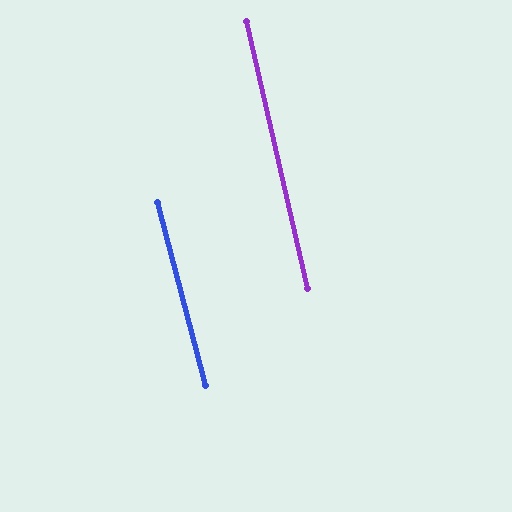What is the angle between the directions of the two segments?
Approximately 2 degrees.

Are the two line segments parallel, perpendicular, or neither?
Parallel — their directions differ by only 1.7°.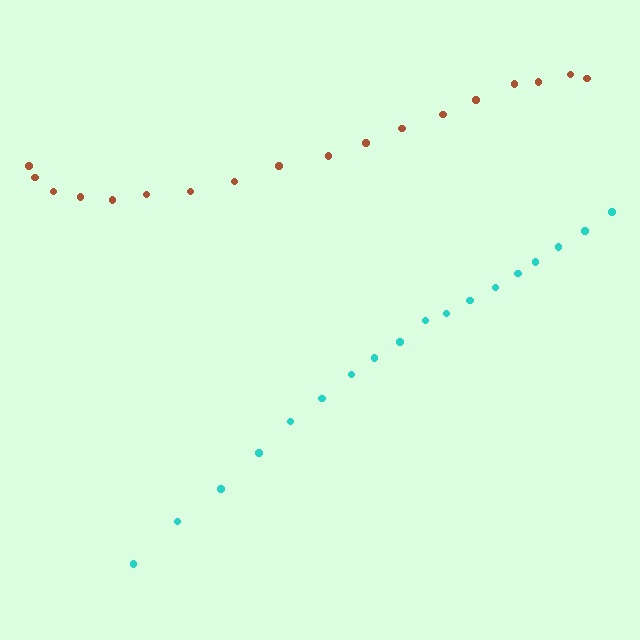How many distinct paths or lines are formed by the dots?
There are 2 distinct paths.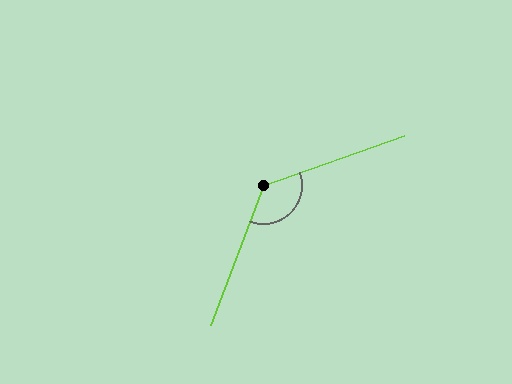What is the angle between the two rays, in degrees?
Approximately 130 degrees.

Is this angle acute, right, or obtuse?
It is obtuse.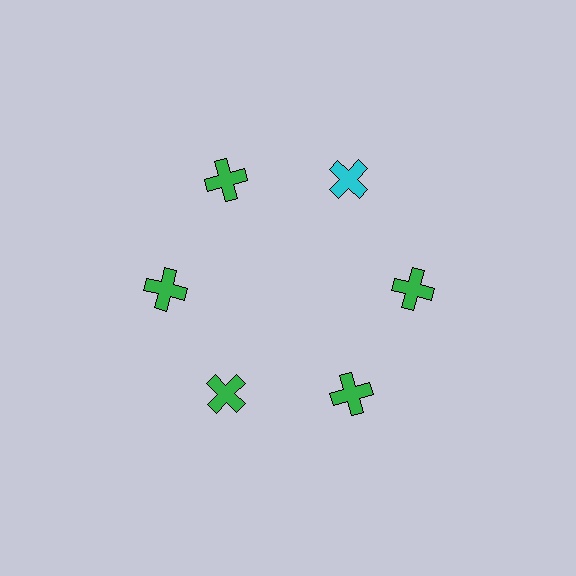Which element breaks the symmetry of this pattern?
The cyan cross at roughly the 1 o'clock position breaks the symmetry. All other shapes are green crosses.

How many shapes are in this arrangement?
There are 6 shapes arranged in a ring pattern.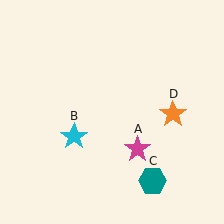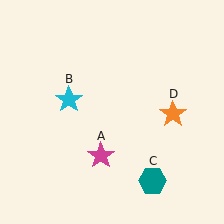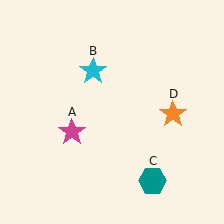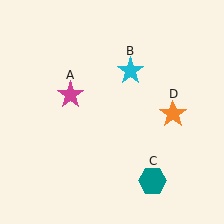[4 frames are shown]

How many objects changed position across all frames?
2 objects changed position: magenta star (object A), cyan star (object B).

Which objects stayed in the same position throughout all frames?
Teal hexagon (object C) and orange star (object D) remained stationary.